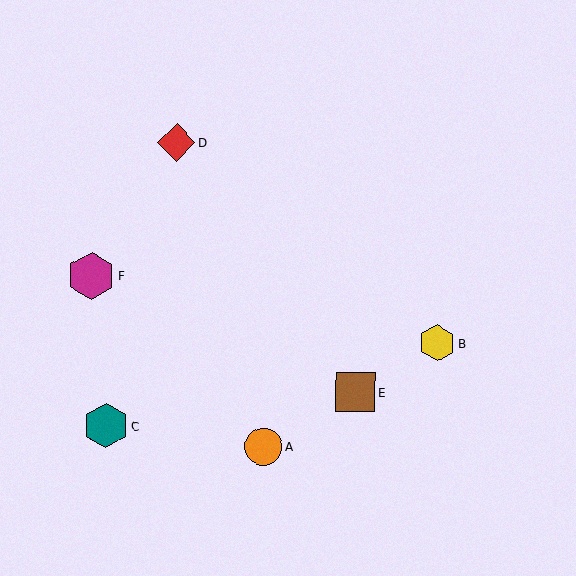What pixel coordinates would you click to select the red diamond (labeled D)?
Click at (177, 143) to select the red diamond D.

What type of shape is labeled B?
Shape B is a yellow hexagon.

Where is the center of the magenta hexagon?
The center of the magenta hexagon is at (92, 276).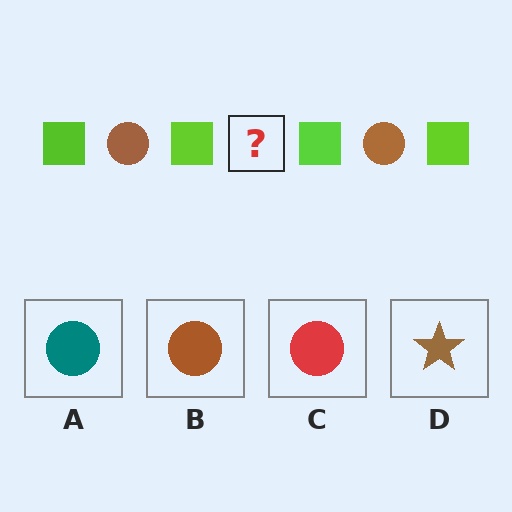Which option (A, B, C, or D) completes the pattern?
B.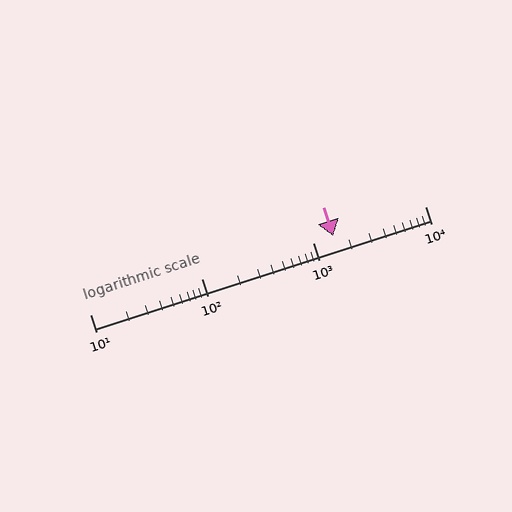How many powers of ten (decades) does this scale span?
The scale spans 3 decades, from 10 to 10000.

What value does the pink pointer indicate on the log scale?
The pointer indicates approximately 1500.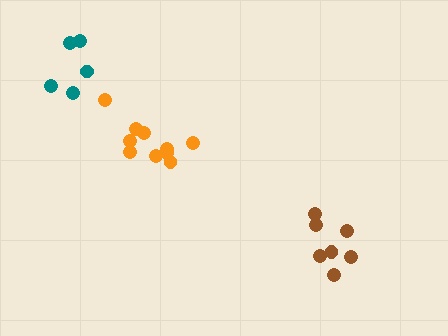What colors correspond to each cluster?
The clusters are colored: teal, brown, orange.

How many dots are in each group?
Group 1: 5 dots, Group 2: 7 dots, Group 3: 10 dots (22 total).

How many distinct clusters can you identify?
There are 3 distinct clusters.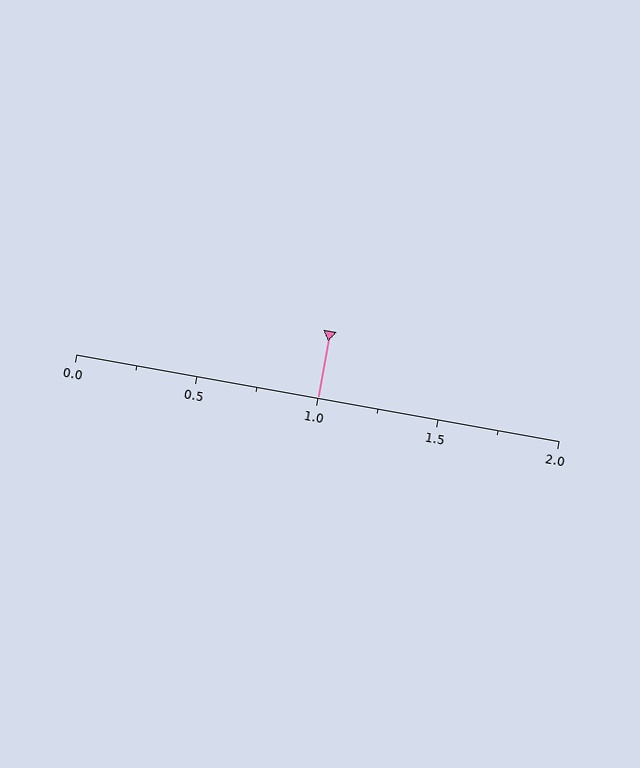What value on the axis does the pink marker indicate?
The marker indicates approximately 1.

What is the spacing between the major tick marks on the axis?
The major ticks are spaced 0.5 apart.